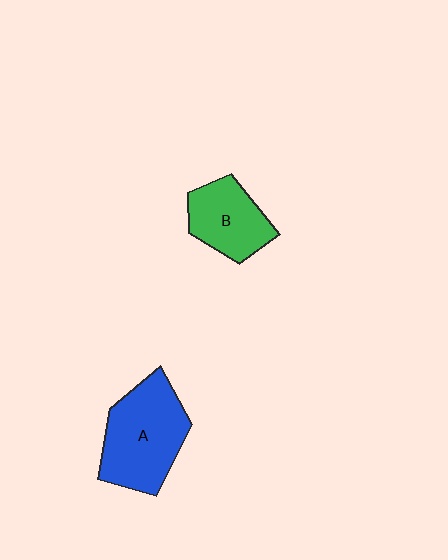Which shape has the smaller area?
Shape B (green).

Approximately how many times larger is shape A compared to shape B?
Approximately 1.5 times.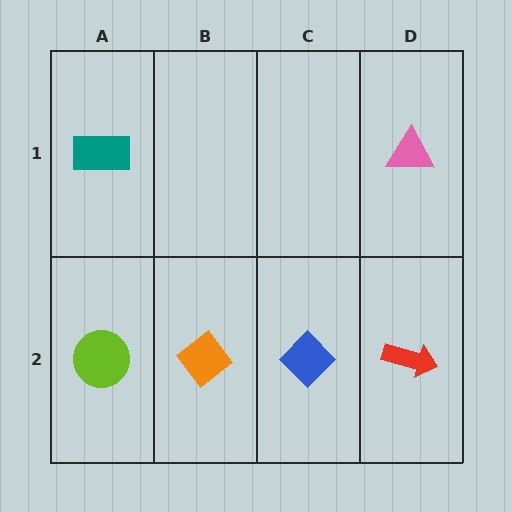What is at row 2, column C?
A blue diamond.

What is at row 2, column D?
A red arrow.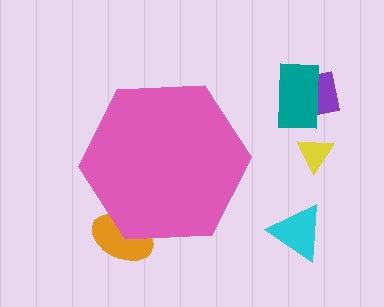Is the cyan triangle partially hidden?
No, the cyan triangle is fully visible.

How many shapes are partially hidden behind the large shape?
1 shape is partially hidden.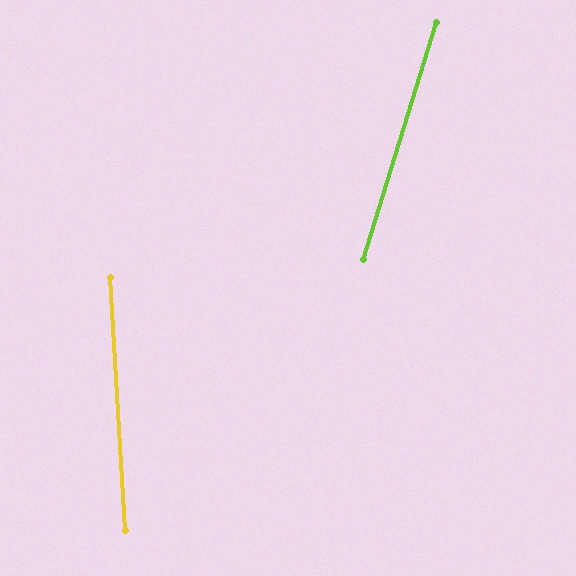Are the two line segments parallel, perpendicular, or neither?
Neither parallel nor perpendicular — they differ by about 21°.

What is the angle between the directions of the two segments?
Approximately 21 degrees.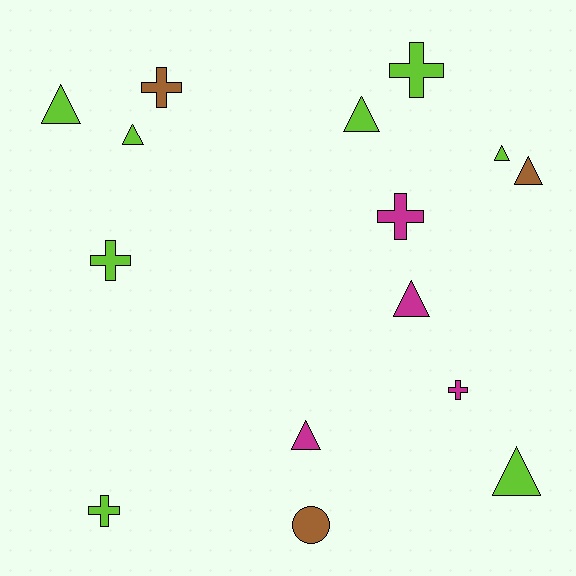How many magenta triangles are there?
There are 2 magenta triangles.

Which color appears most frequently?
Lime, with 8 objects.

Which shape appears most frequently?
Triangle, with 8 objects.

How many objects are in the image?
There are 15 objects.